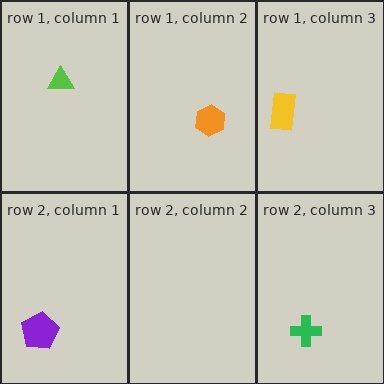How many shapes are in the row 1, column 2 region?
1.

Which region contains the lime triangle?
The row 1, column 1 region.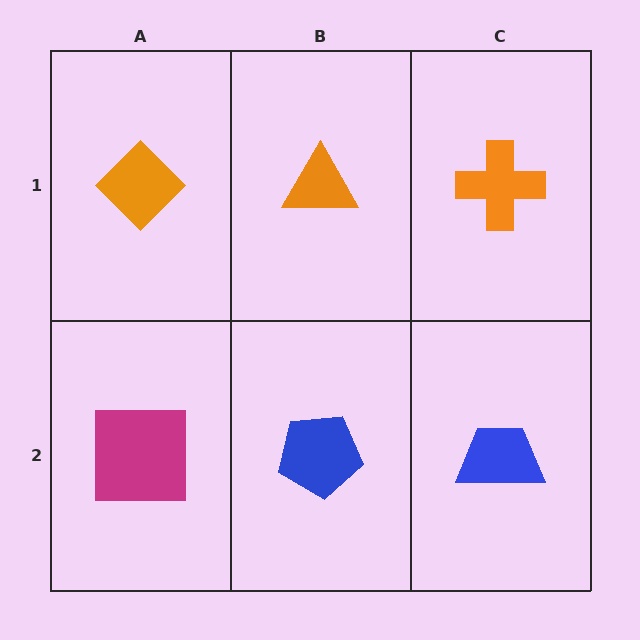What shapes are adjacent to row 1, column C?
A blue trapezoid (row 2, column C), an orange triangle (row 1, column B).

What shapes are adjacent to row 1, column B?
A blue pentagon (row 2, column B), an orange diamond (row 1, column A), an orange cross (row 1, column C).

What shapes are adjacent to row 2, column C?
An orange cross (row 1, column C), a blue pentagon (row 2, column B).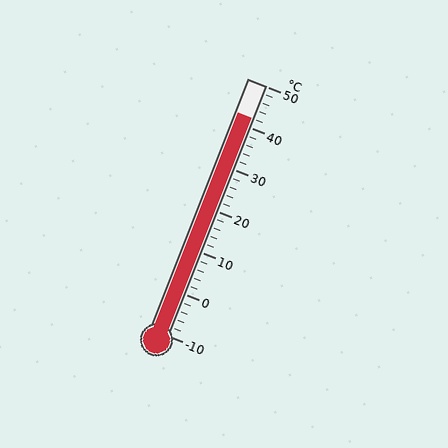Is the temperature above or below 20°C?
The temperature is above 20°C.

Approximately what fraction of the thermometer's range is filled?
The thermometer is filled to approximately 85% of its range.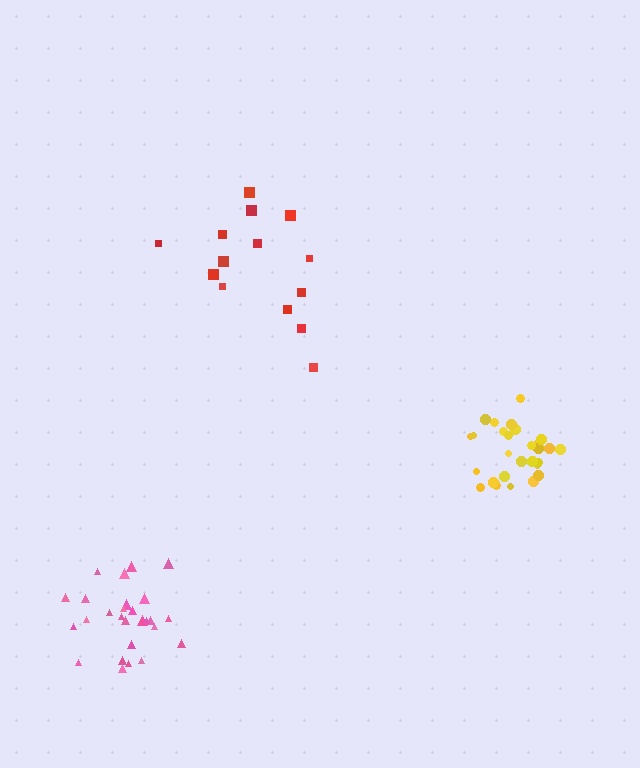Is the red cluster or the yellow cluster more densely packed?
Yellow.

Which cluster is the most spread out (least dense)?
Red.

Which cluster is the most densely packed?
Yellow.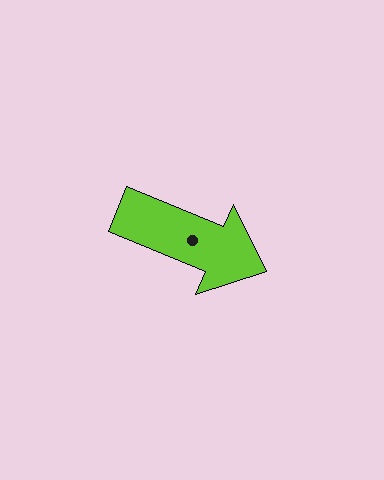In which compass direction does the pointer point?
Southeast.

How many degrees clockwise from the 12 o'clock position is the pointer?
Approximately 113 degrees.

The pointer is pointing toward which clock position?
Roughly 4 o'clock.